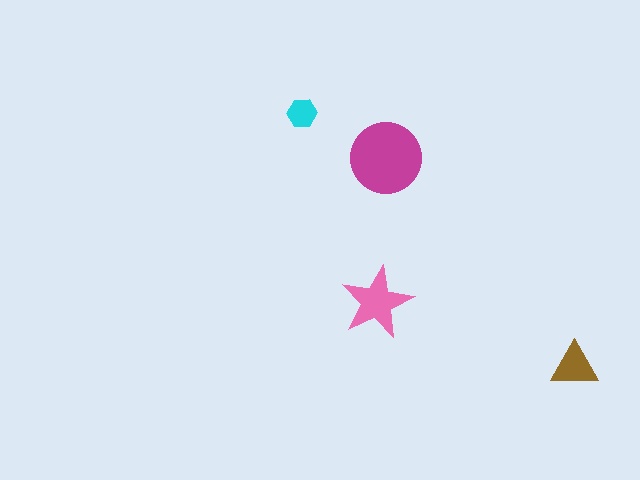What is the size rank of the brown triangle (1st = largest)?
3rd.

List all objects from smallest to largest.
The cyan hexagon, the brown triangle, the pink star, the magenta circle.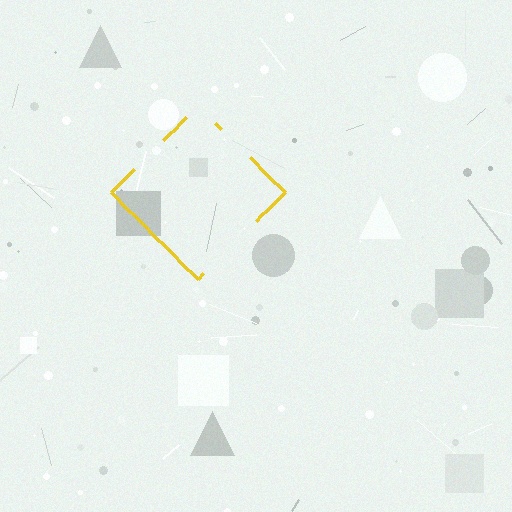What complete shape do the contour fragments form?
The contour fragments form a diamond.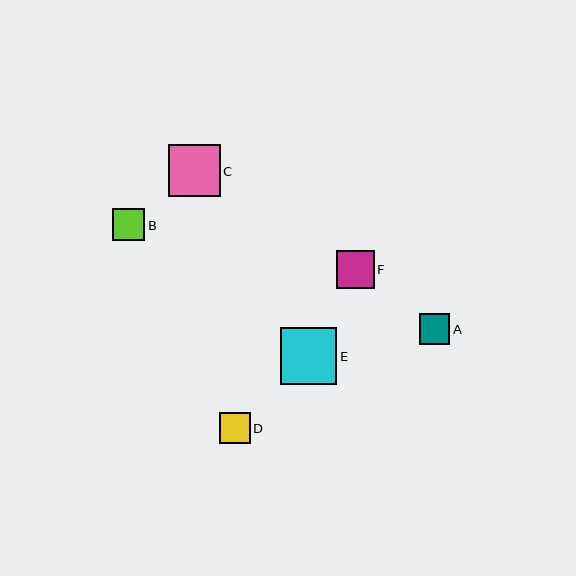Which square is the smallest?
Square D is the smallest with a size of approximately 30 pixels.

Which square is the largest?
Square E is the largest with a size of approximately 57 pixels.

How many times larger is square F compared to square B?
Square F is approximately 1.2 times the size of square B.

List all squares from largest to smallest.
From largest to smallest: E, C, F, B, A, D.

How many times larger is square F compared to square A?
Square F is approximately 1.2 times the size of square A.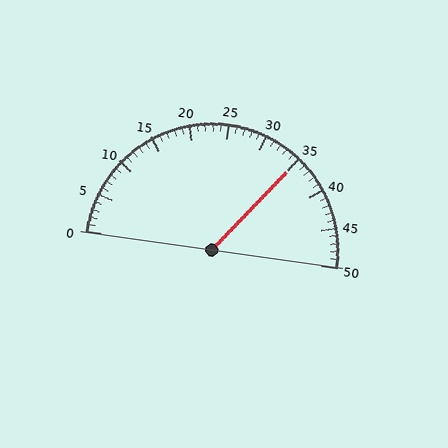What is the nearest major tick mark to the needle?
The nearest major tick mark is 35.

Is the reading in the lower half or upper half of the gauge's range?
The reading is in the upper half of the range (0 to 50).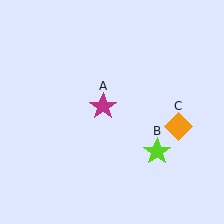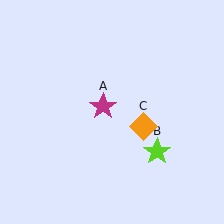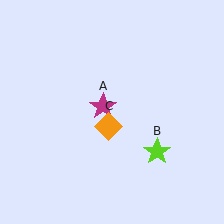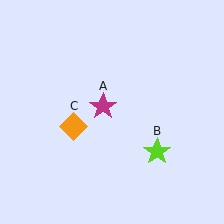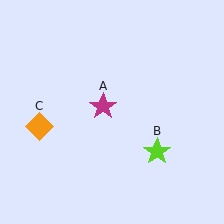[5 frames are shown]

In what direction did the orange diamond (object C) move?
The orange diamond (object C) moved left.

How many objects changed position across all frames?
1 object changed position: orange diamond (object C).